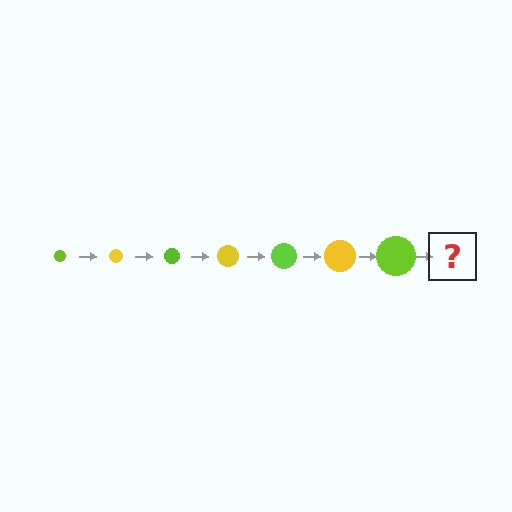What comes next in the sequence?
The next element should be a yellow circle, larger than the previous one.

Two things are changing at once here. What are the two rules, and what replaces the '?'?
The two rules are that the circle grows larger each step and the color cycles through lime and yellow. The '?' should be a yellow circle, larger than the previous one.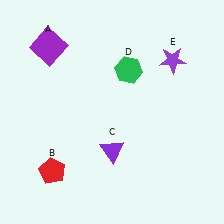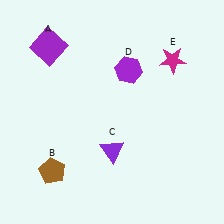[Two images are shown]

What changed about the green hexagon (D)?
In Image 1, D is green. In Image 2, it changed to purple.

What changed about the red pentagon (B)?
In Image 1, B is red. In Image 2, it changed to brown.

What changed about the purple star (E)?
In Image 1, E is purple. In Image 2, it changed to magenta.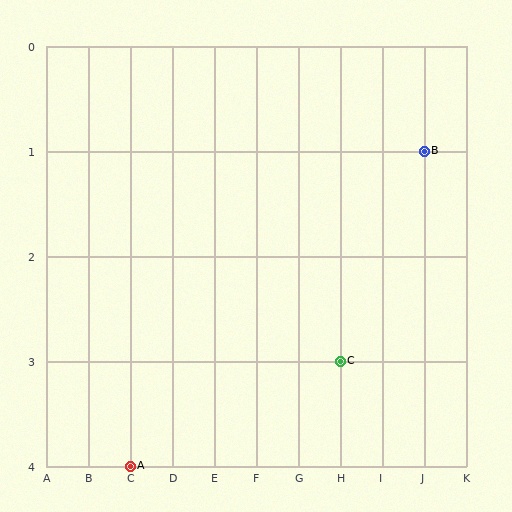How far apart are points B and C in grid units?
Points B and C are 2 columns and 2 rows apart (about 2.8 grid units diagonally).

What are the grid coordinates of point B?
Point B is at grid coordinates (J, 1).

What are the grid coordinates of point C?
Point C is at grid coordinates (H, 3).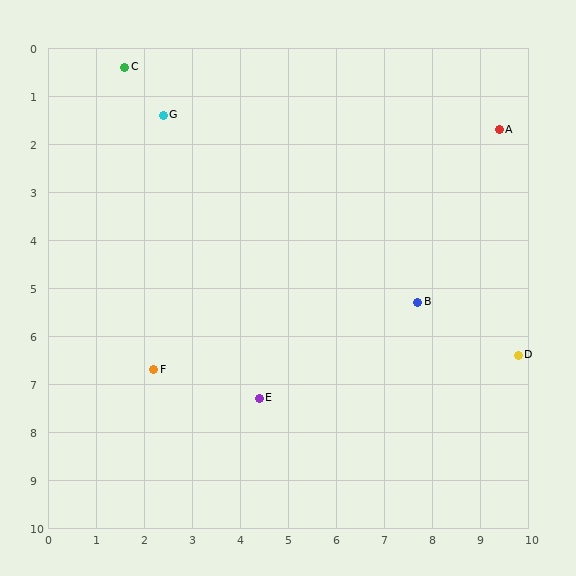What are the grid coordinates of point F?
Point F is at approximately (2.2, 6.7).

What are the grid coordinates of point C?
Point C is at approximately (1.6, 0.4).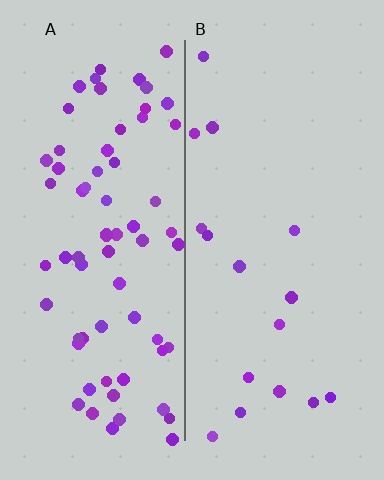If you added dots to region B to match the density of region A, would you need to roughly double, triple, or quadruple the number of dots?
Approximately quadruple.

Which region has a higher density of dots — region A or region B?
A (the left).